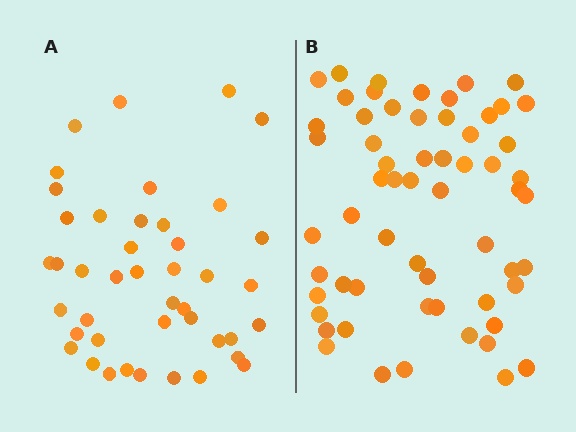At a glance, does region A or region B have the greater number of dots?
Region B (the right region) has more dots.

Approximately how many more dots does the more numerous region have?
Region B has approximately 15 more dots than region A.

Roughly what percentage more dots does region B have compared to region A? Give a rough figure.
About 40% more.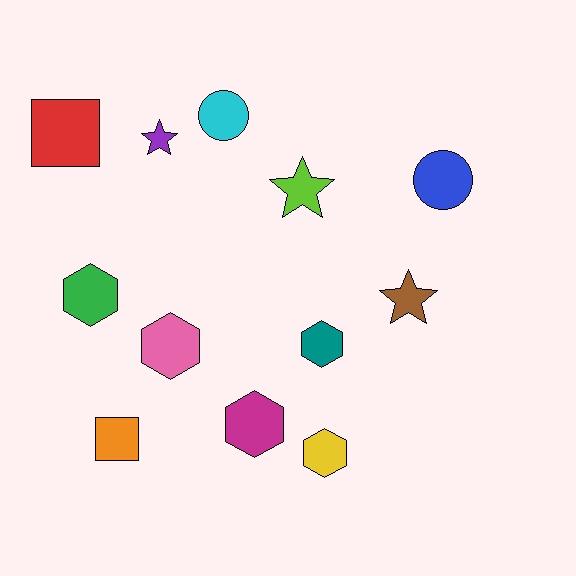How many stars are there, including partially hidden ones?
There are 3 stars.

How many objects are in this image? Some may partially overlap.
There are 12 objects.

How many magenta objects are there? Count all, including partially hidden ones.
There is 1 magenta object.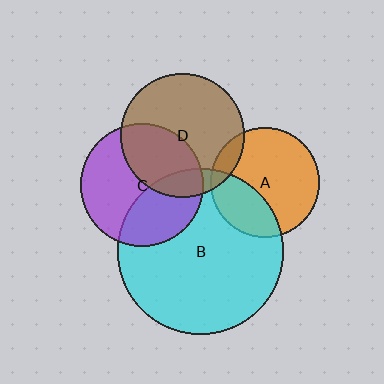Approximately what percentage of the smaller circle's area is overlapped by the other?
Approximately 40%.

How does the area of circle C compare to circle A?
Approximately 1.3 times.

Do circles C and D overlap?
Yes.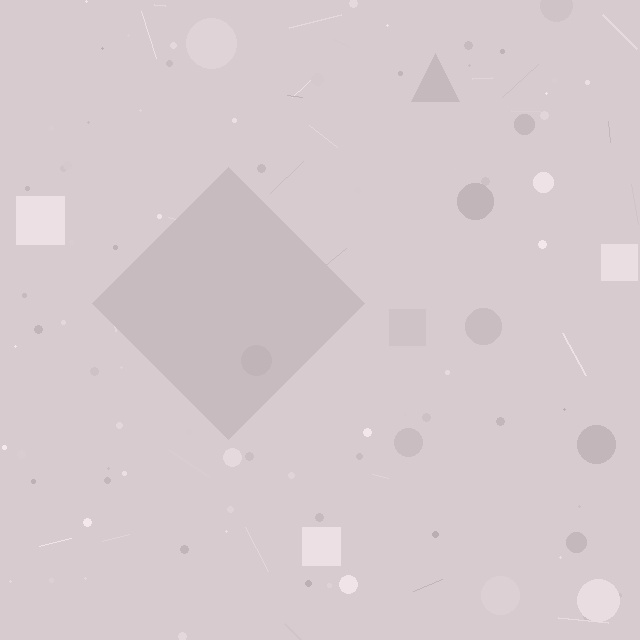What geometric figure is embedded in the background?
A diamond is embedded in the background.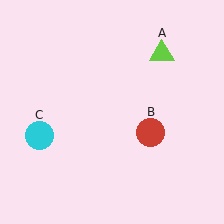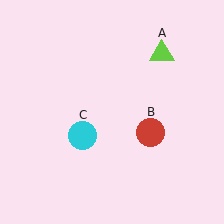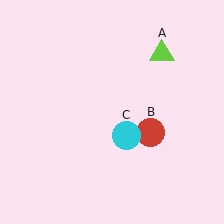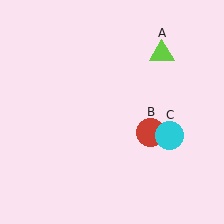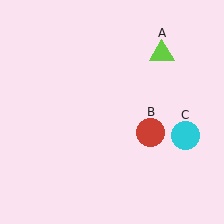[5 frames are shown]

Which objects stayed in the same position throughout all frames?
Lime triangle (object A) and red circle (object B) remained stationary.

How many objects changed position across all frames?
1 object changed position: cyan circle (object C).